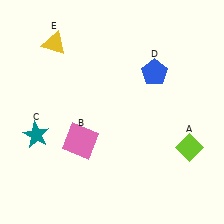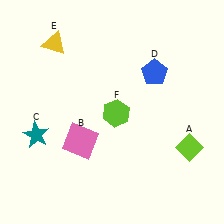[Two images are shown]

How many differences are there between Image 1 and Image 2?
There is 1 difference between the two images.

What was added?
A lime hexagon (F) was added in Image 2.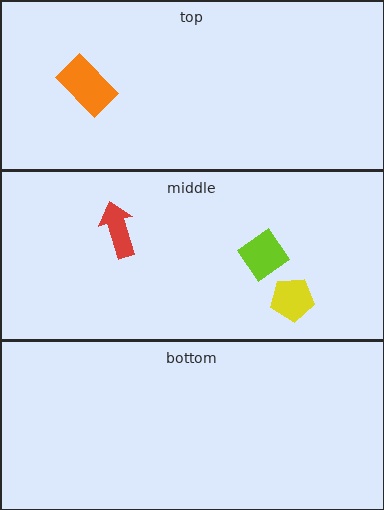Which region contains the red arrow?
The middle region.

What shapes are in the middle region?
The red arrow, the lime diamond, the yellow pentagon.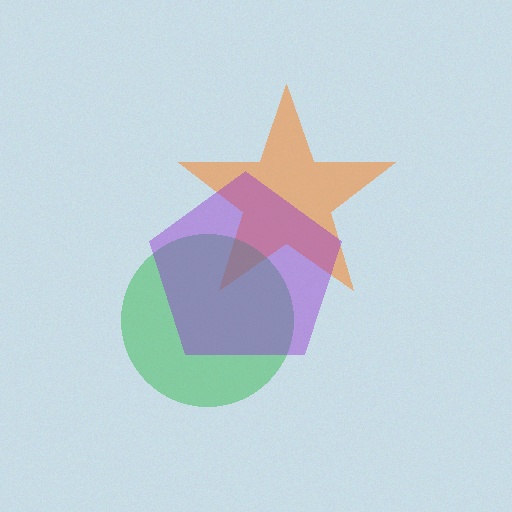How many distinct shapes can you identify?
There are 3 distinct shapes: an orange star, a green circle, a purple pentagon.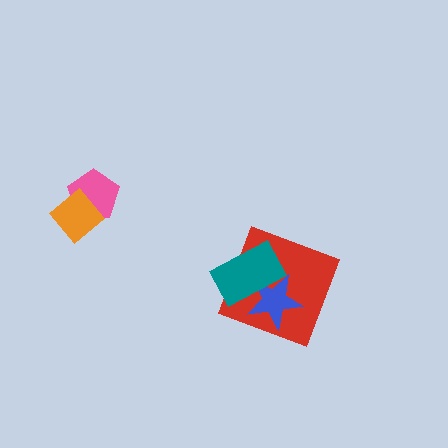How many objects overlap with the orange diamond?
1 object overlaps with the orange diamond.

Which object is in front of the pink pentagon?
The orange diamond is in front of the pink pentagon.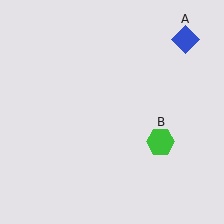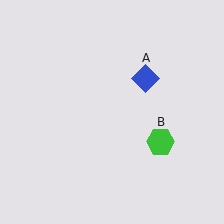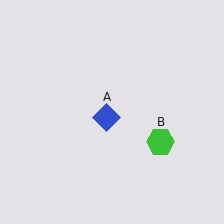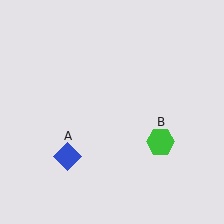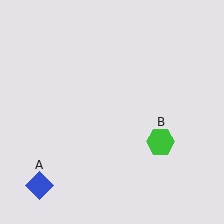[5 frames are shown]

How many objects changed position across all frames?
1 object changed position: blue diamond (object A).